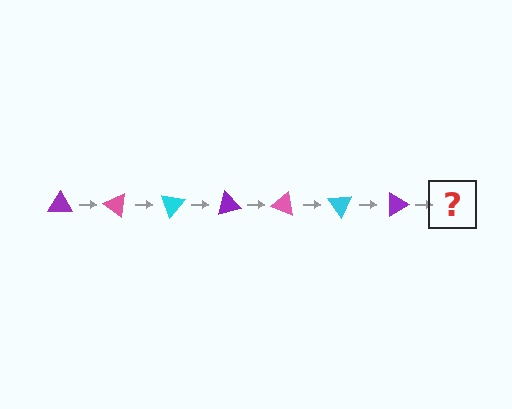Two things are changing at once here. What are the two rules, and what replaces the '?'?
The two rules are that it rotates 35 degrees each step and the color cycles through purple, pink, and cyan. The '?' should be a pink triangle, rotated 245 degrees from the start.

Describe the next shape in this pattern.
It should be a pink triangle, rotated 245 degrees from the start.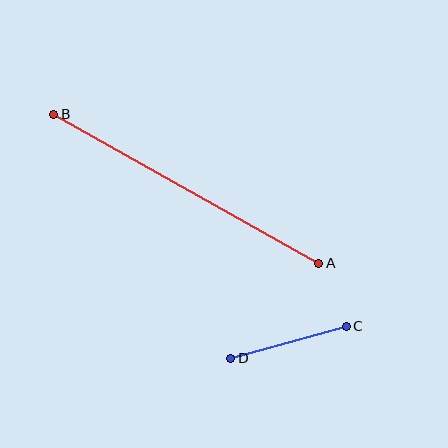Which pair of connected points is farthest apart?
Points A and B are farthest apart.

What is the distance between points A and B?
The distance is approximately 304 pixels.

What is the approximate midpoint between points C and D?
The midpoint is at approximately (289, 342) pixels.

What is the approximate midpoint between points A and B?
The midpoint is at approximately (186, 189) pixels.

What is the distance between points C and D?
The distance is approximately 120 pixels.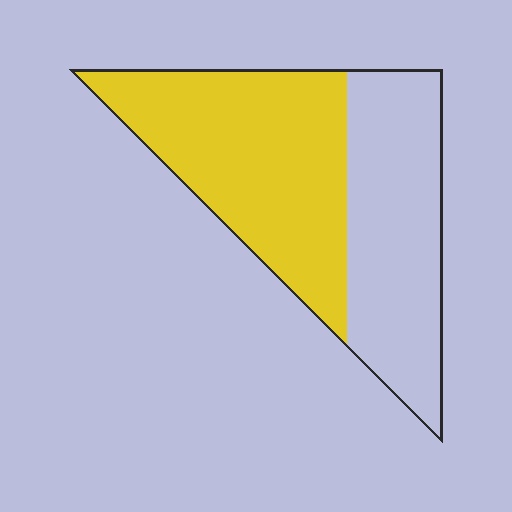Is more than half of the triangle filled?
Yes.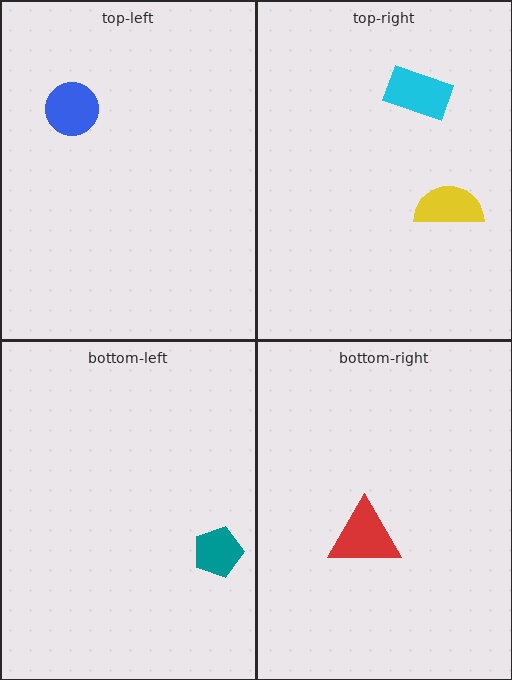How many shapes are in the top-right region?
2.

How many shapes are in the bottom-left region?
1.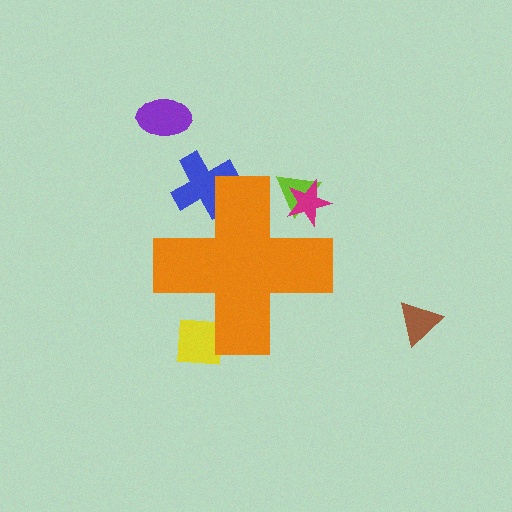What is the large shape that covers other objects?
An orange cross.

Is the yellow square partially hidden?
Yes, the yellow square is partially hidden behind the orange cross.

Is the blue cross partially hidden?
Yes, the blue cross is partially hidden behind the orange cross.